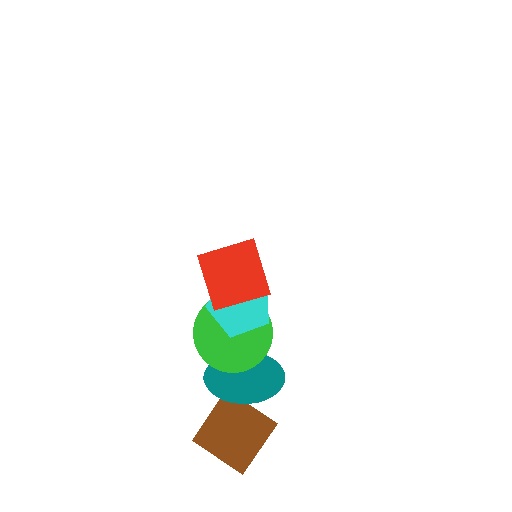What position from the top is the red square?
The red square is 1st from the top.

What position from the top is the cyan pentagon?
The cyan pentagon is 2nd from the top.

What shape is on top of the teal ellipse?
The green circle is on top of the teal ellipse.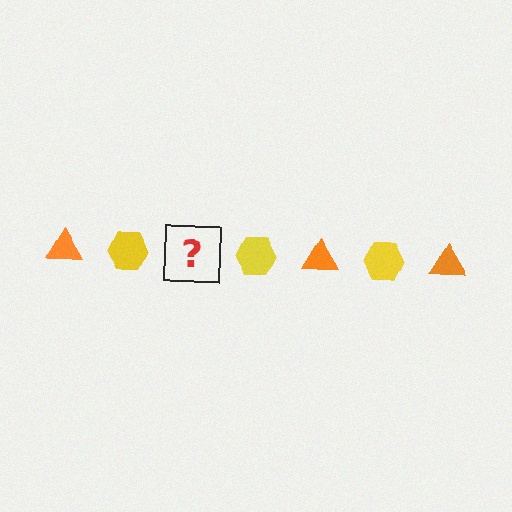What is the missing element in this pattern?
The missing element is an orange triangle.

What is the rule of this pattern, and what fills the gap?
The rule is that the pattern alternates between orange triangle and yellow hexagon. The gap should be filled with an orange triangle.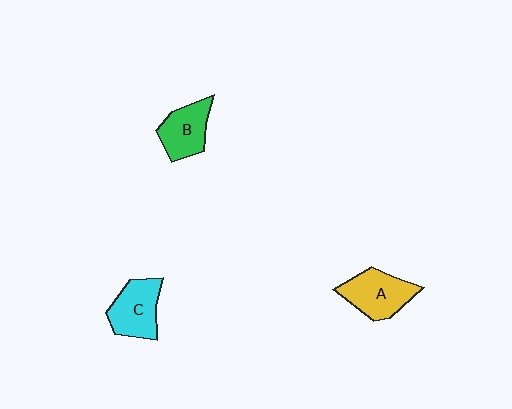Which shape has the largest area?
Shape A (yellow).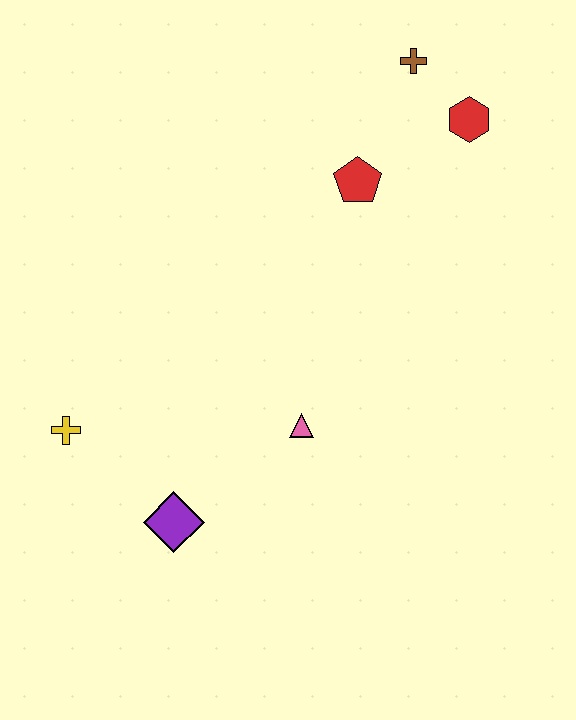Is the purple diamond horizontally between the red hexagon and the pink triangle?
No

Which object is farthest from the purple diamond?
The brown cross is farthest from the purple diamond.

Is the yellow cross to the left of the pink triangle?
Yes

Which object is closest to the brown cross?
The red hexagon is closest to the brown cross.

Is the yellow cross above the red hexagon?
No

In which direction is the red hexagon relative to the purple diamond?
The red hexagon is above the purple diamond.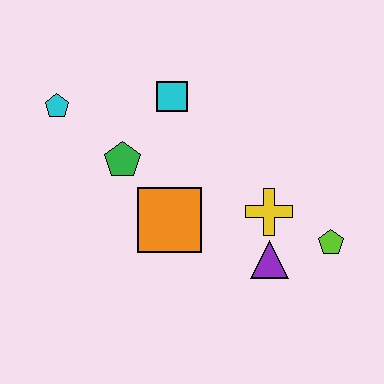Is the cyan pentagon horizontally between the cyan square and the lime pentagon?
No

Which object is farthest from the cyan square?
The lime pentagon is farthest from the cyan square.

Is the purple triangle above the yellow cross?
No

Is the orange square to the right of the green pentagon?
Yes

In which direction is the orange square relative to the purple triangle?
The orange square is to the left of the purple triangle.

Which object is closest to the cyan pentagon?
The green pentagon is closest to the cyan pentagon.